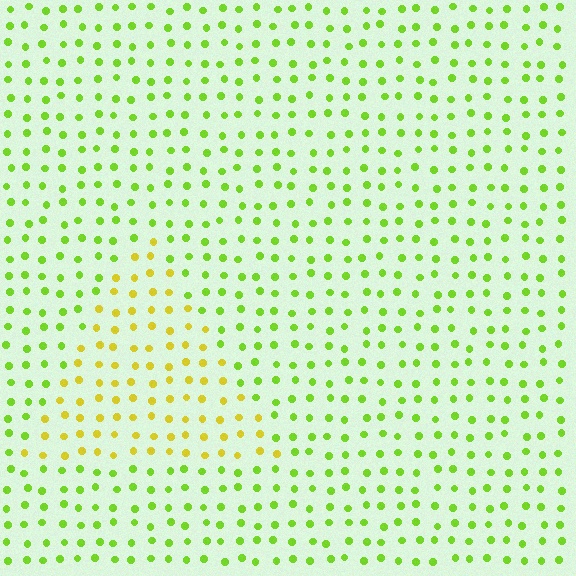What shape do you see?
I see a triangle.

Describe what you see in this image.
The image is filled with small lime elements in a uniform arrangement. A triangle-shaped region is visible where the elements are tinted to a slightly different hue, forming a subtle color boundary.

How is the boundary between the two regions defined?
The boundary is defined purely by a slight shift in hue (about 38 degrees). Spacing, size, and orientation are identical on both sides.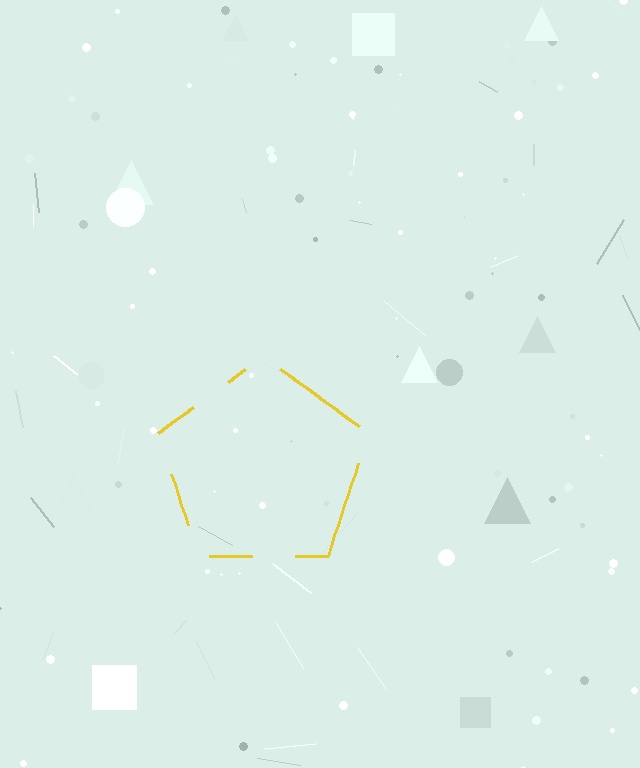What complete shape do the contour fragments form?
The contour fragments form a pentagon.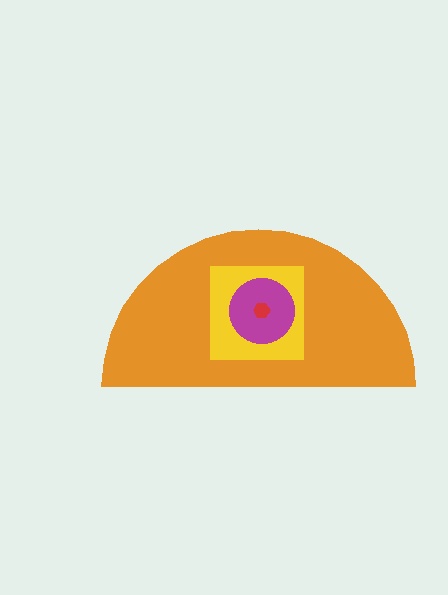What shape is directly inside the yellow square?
The magenta circle.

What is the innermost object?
The red hexagon.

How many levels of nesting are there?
4.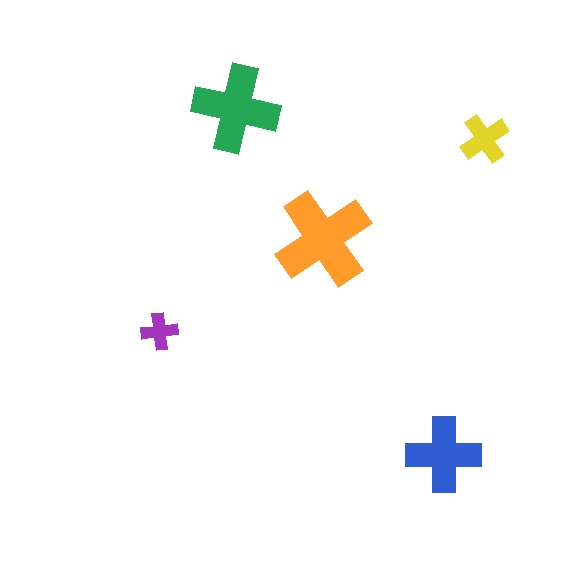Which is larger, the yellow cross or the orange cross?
The orange one.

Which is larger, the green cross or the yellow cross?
The green one.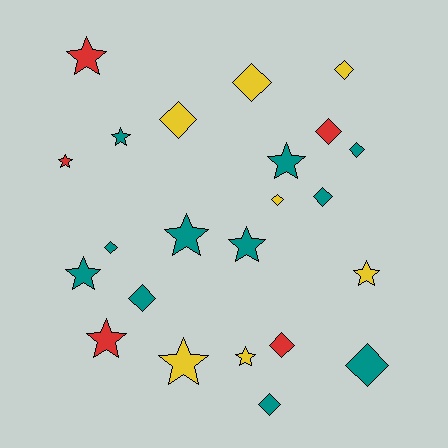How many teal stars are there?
There are 5 teal stars.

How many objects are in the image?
There are 23 objects.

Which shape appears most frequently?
Diamond, with 12 objects.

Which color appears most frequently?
Teal, with 11 objects.